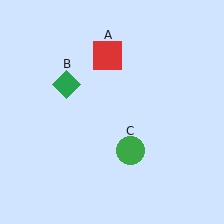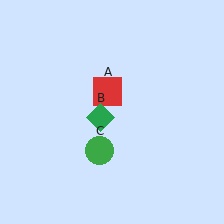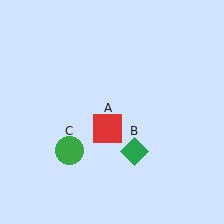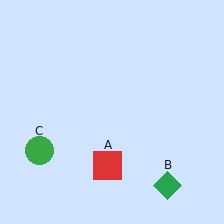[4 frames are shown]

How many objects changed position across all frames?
3 objects changed position: red square (object A), green diamond (object B), green circle (object C).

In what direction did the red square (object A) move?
The red square (object A) moved down.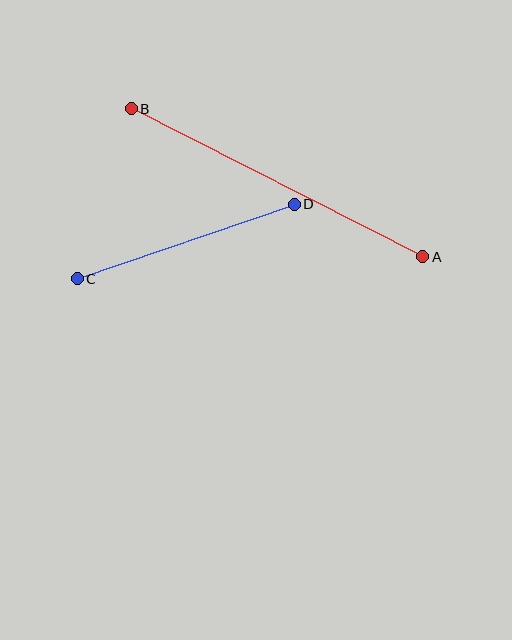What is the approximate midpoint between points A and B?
The midpoint is at approximately (277, 183) pixels.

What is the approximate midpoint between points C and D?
The midpoint is at approximately (186, 242) pixels.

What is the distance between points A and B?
The distance is approximately 326 pixels.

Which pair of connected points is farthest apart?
Points A and B are farthest apart.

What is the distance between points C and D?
The distance is approximately 230 pixels.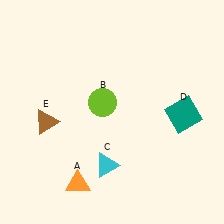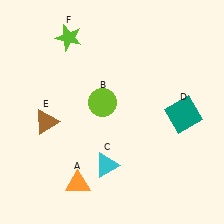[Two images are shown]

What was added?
A lime star (F) was added in Image 2.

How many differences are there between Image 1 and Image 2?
There is 1 difference between the two images.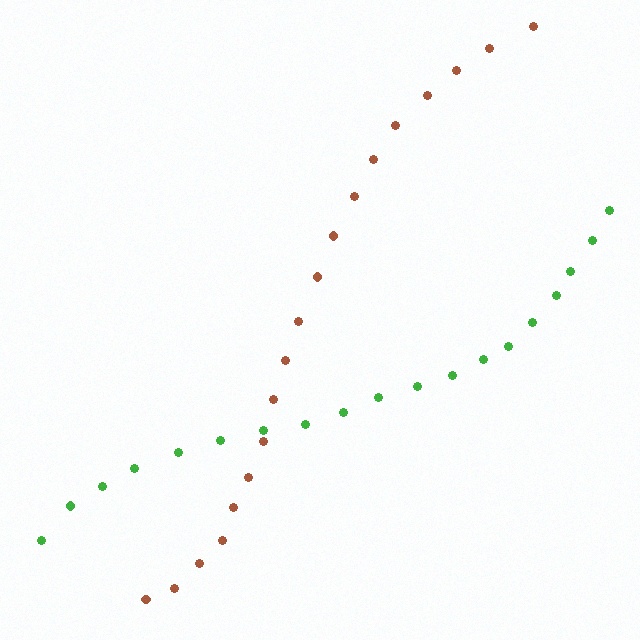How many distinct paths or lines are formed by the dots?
There are 2 distinct paths.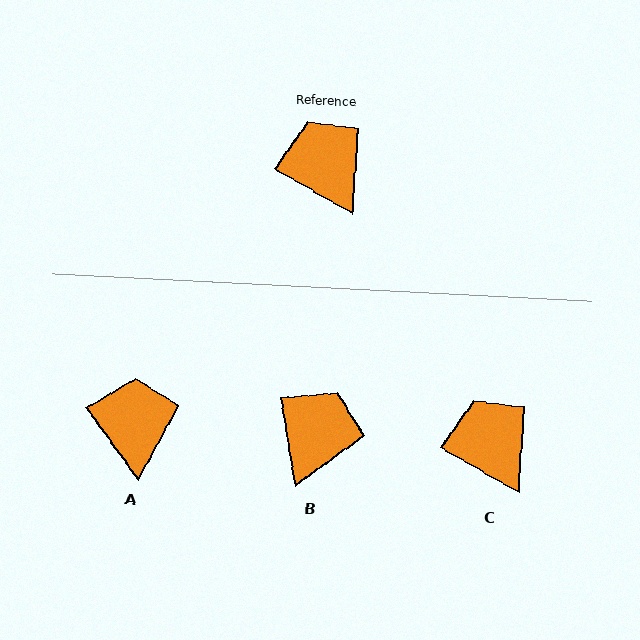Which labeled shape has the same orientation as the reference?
C.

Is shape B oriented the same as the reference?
No, it is off by about 50 degrees.